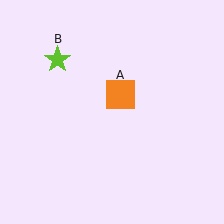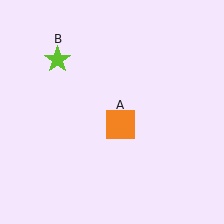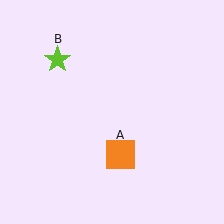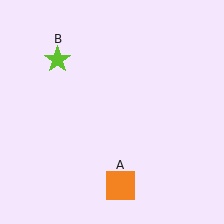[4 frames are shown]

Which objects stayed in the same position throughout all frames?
Lime star (object B) remained stationary.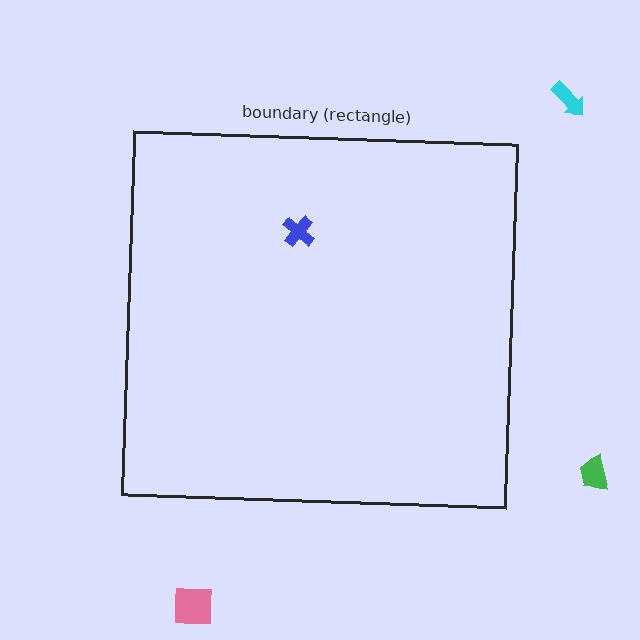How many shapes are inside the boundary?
1 inside, 3 outside.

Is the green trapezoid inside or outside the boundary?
Outside.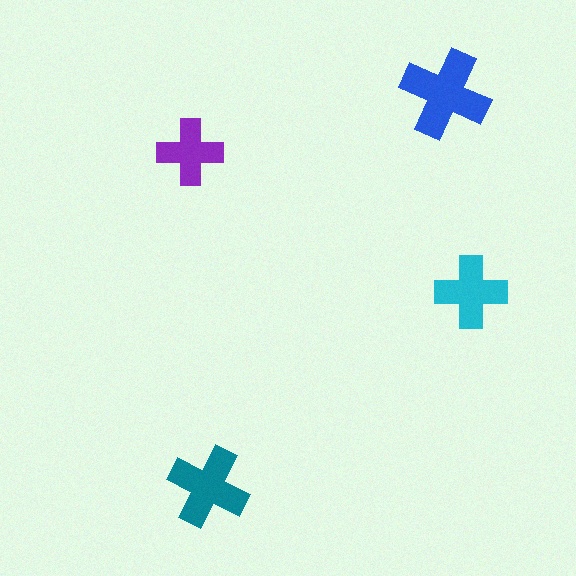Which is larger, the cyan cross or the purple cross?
The cyan one.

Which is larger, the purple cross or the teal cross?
The teal one.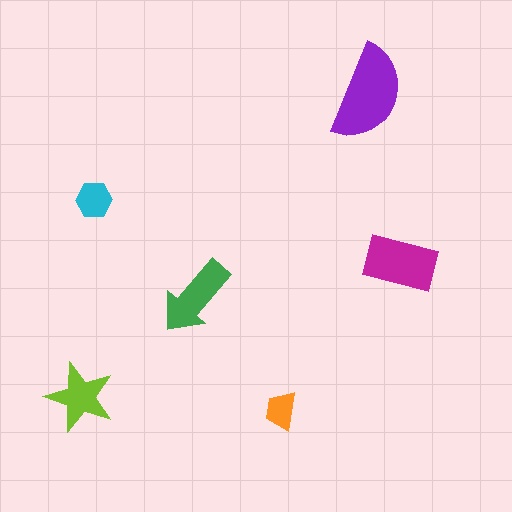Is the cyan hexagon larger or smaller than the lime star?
Smaller.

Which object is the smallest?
The orange trapezoid.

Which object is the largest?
The purple semicircle.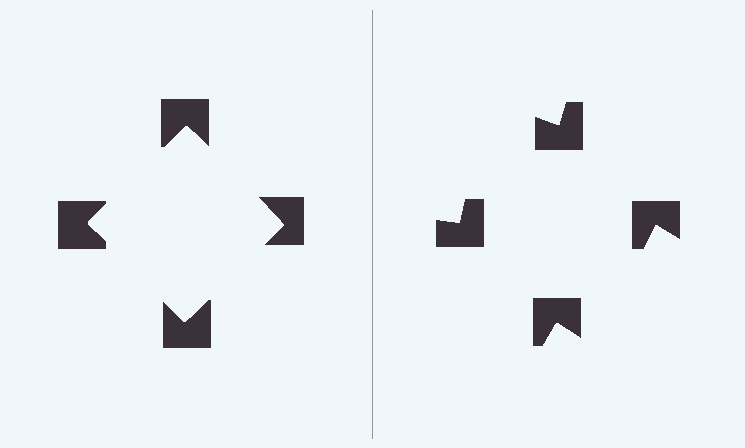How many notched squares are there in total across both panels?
8 — 4 on each side.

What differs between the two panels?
The notched squares are positioned identically on both sides; only the wedge orientations differ. On the left they align to a square; on the right they are misaligned.